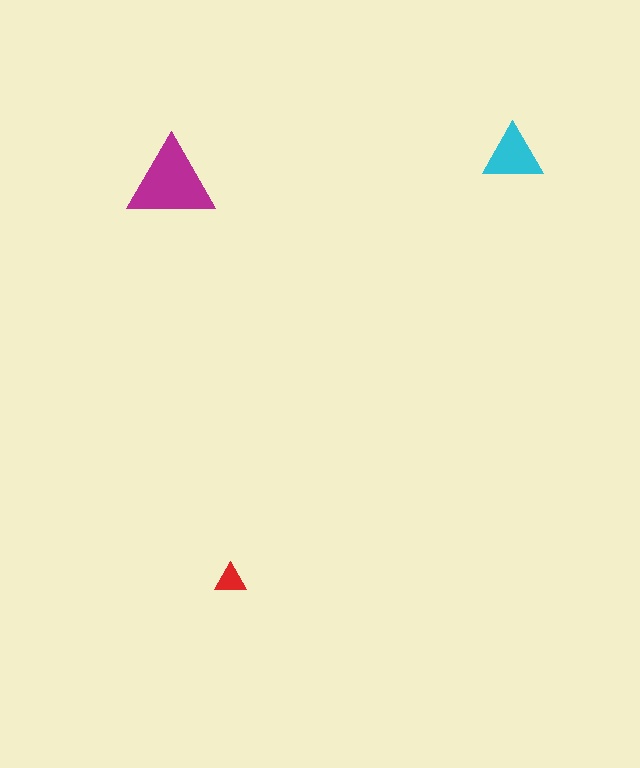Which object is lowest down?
The red triangle is bottommost.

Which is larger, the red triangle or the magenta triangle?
The magenta one.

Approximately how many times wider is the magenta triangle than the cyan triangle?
About 1.5 times wider.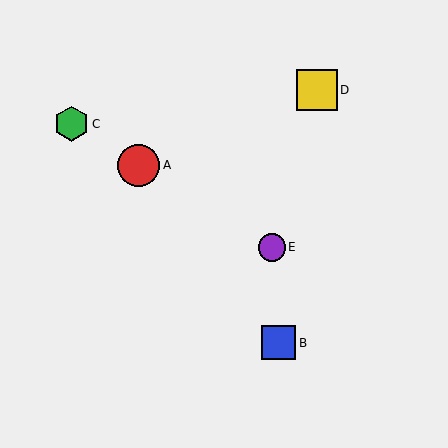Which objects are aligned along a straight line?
Objects A, C, E are aligned along a straight line.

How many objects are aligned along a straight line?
3 objects (A, C, E) are aligned along a straight line.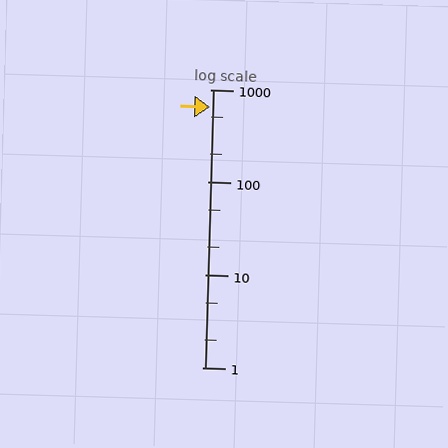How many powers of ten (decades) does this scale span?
The scale spans 3 decades, from 1 to 1000.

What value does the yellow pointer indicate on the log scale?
The pointer indicates approximately 640.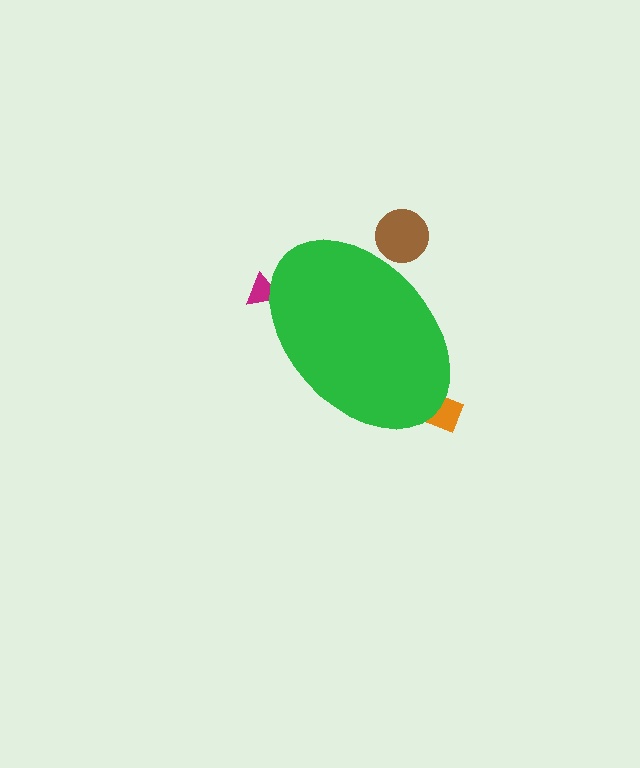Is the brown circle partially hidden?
Yes, the brown circle is partially hidden behind the green ellipse.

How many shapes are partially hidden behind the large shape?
3 shapes are partially hidden.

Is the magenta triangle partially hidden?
Yes, the magenta triangle is partially hidden behind the green ellipse.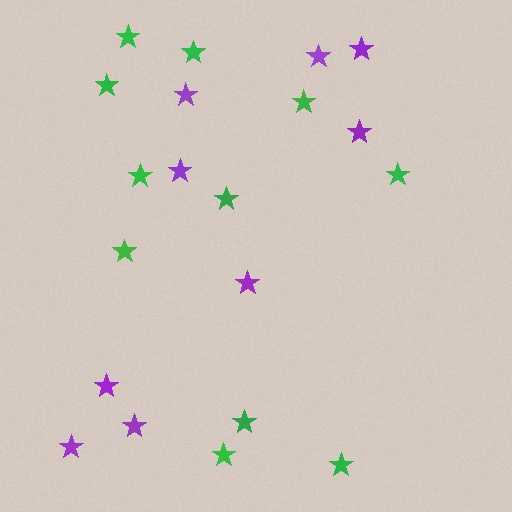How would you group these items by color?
There are 2 groups: one group of green stars (11) and one group of purple stars (9).